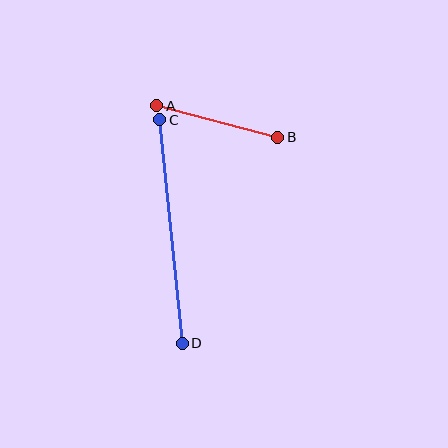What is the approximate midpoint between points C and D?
The midpoint is at approximately (171, 232) pixels.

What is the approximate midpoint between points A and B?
The midpoint is at approximately (217, 122) pixels.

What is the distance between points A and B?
The distance is approximately 125 pixels.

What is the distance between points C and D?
The distance is approximately 225 pixels.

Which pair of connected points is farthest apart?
Points C and D are farthest apart.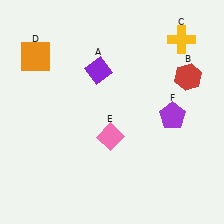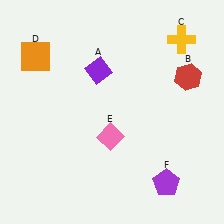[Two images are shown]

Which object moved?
The purple pentagon (F) moved down.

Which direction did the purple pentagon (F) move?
The purple pentagon (F) moved down.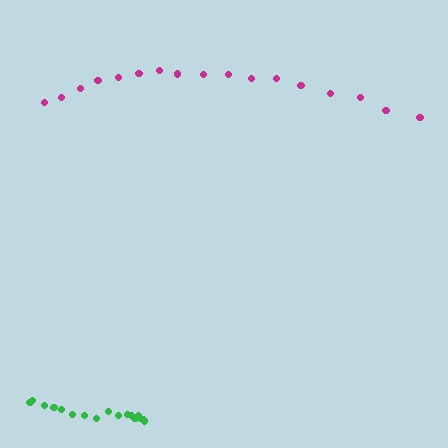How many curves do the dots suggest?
There are 2 distinct paths.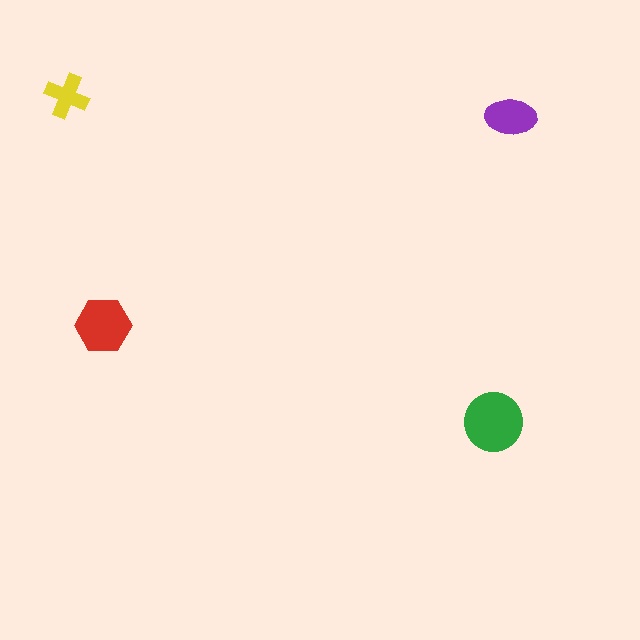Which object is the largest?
The green circle.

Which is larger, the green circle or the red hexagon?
The green circle.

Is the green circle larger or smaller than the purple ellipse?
Larger.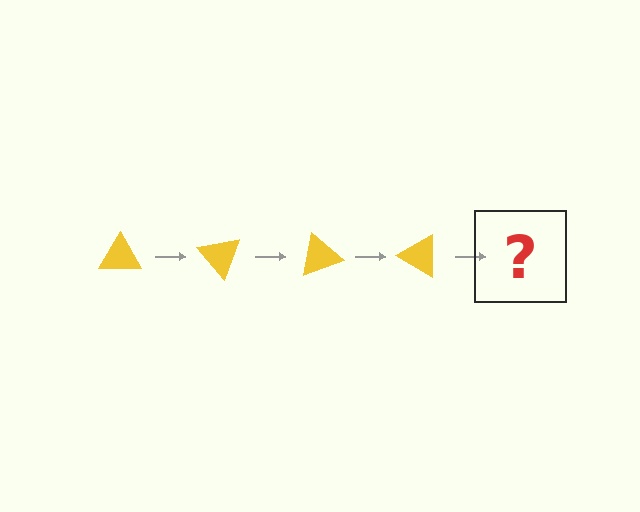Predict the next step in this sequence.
The next step is a yellow triangle rotated 200 degrees.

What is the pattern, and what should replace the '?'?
The pattern is that the triangle rotates 50 degrees each step. The '?' should be a yellow triangle rotated 200 degrees.